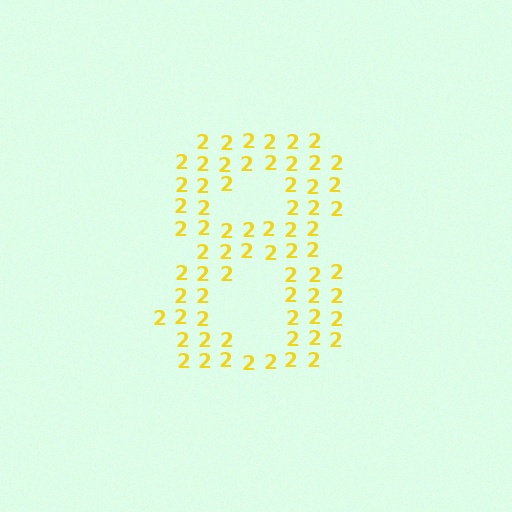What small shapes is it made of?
It is made of small digit 2's.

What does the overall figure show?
The overall figure shows the digit 8.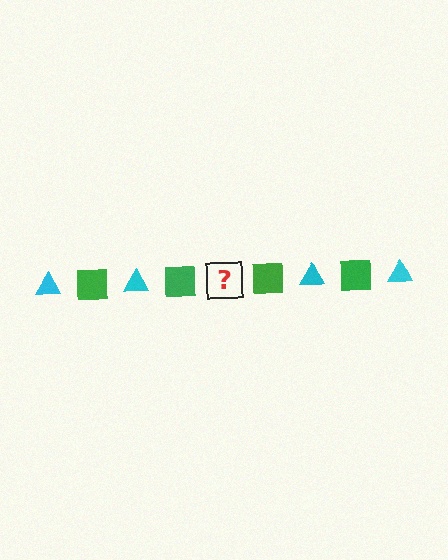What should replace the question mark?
The question mark should be replaced with a cyan triangle.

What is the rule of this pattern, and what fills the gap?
The rule is that the pattern alternates between cyan triangle and green square. The gap should be filled with a cyan triangle.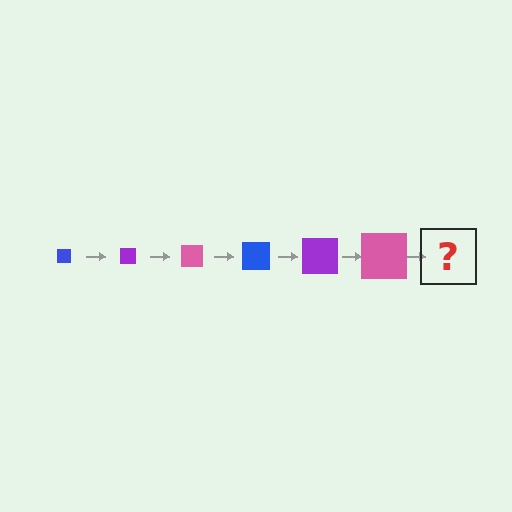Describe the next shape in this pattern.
It should be a blue square, larger than the previous one.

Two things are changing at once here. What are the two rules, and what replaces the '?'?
The two rules are that the square grows larger each step and the color cycles through blue, purple, and pink. The '?' should be a blue square, larger than the previous one.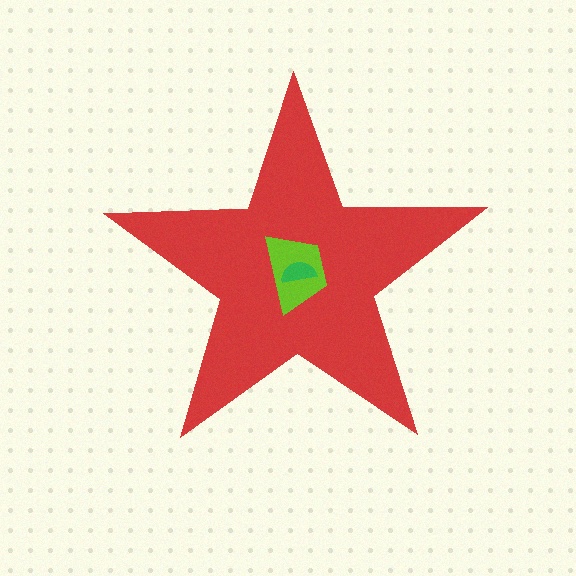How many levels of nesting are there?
3.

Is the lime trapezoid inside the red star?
Yes.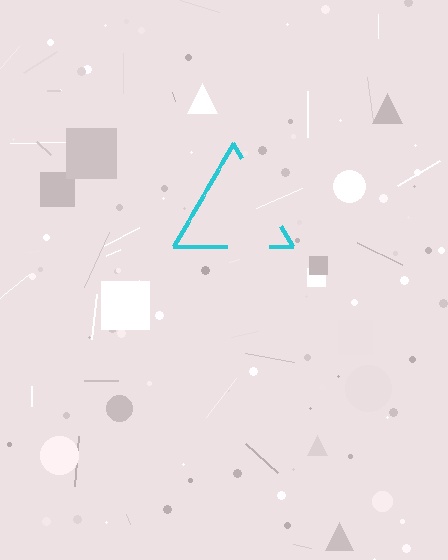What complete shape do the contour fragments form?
The contour fragments form a triangle.